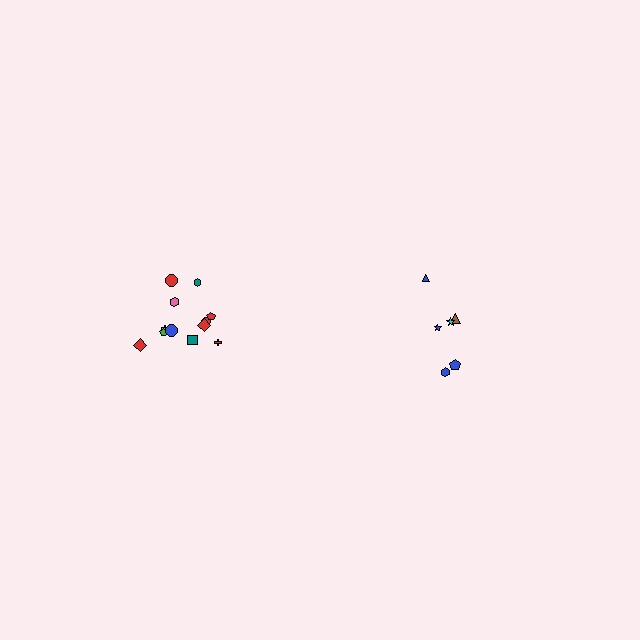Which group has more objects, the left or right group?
The left group.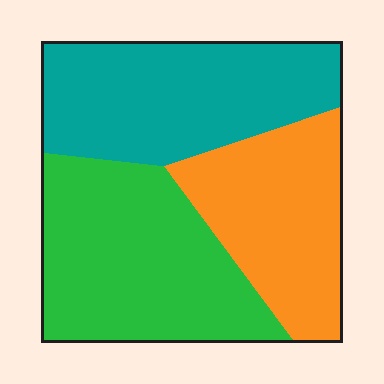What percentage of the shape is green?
Green takes up about three eighths (3/8) of the shape.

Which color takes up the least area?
Orange, at roughly 30%.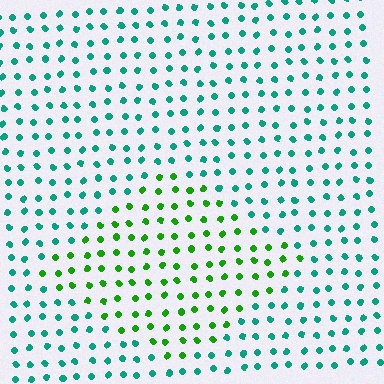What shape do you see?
I see a diamond.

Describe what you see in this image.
The image is filled with small teal elements in a uniform arrangement. A diamond-shaped region is visible where the elements are tinted to a slightly different hue, forming a subtle color boundary.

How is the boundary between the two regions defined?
The boundary is defined purely by a slight shift in hue (about 50 degrees). Spacing, size, and orientation are identical on both sides.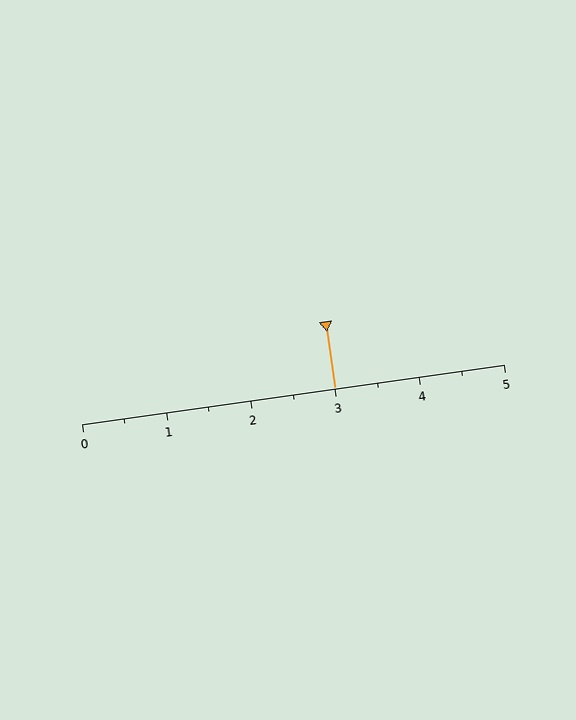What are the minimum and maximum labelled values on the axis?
The axis runs from 0 to 5.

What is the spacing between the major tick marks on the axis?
The major ticks are spaced 1 apart.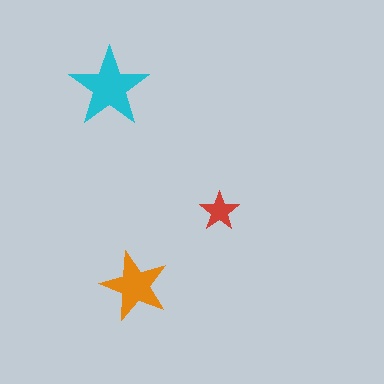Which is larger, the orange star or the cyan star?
The cyan one.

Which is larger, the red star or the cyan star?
The cyan one.